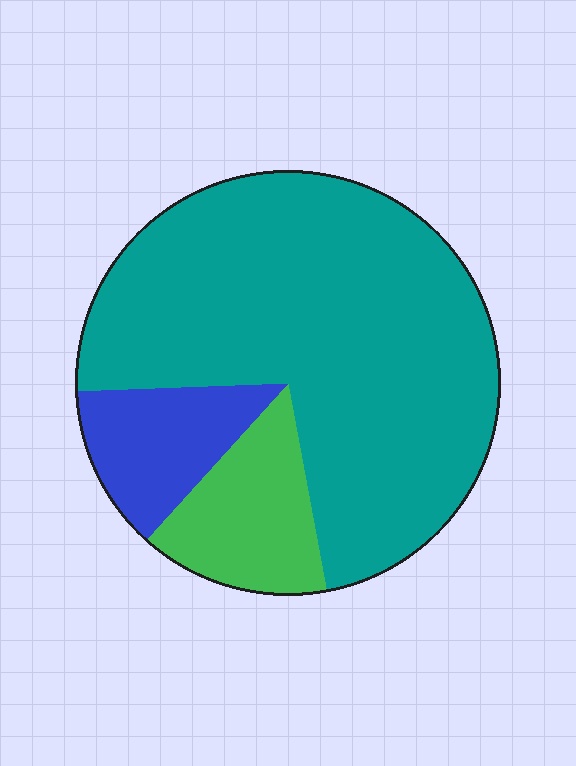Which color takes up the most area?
Teal, at roughly 75%.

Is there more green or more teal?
Teal.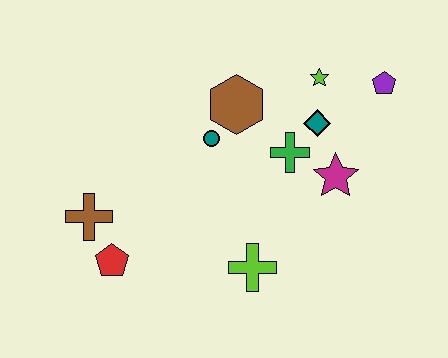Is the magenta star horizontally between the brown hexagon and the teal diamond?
No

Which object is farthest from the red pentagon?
The purple pentagon is farthest from the red pentagon.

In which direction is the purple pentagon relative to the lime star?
The purple pentagon is to the right of the lime star.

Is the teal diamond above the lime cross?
Yes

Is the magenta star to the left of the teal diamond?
No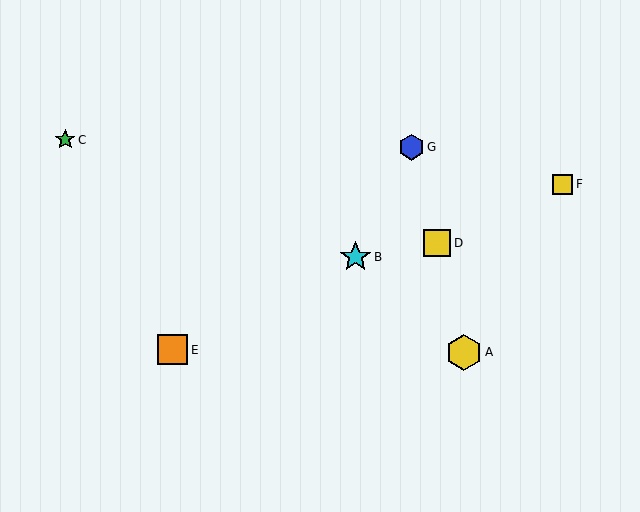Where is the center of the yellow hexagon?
The center of the yellow hexagon is at (464, 352).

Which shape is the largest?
The yellow hexagon (labeled A) is the largest.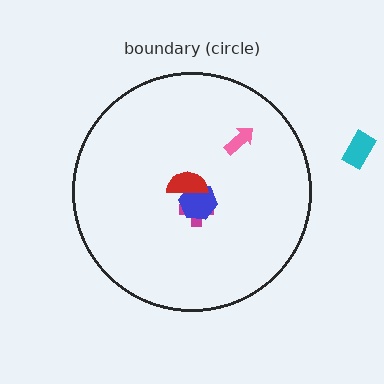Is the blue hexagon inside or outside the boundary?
Inside.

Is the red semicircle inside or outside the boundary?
Inside.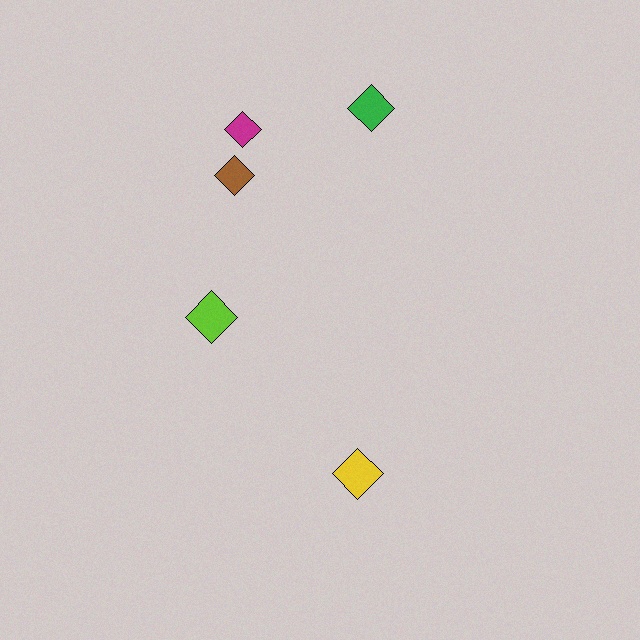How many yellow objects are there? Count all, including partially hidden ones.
There is 1 yellow object.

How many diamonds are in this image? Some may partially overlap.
There are 5 diamonds.